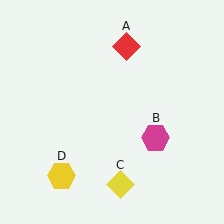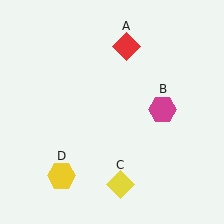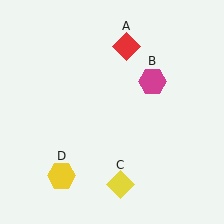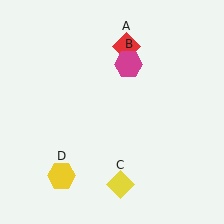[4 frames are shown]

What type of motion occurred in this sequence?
The magenta hexagon (object B) rotated counterclockwise around the center of the scene.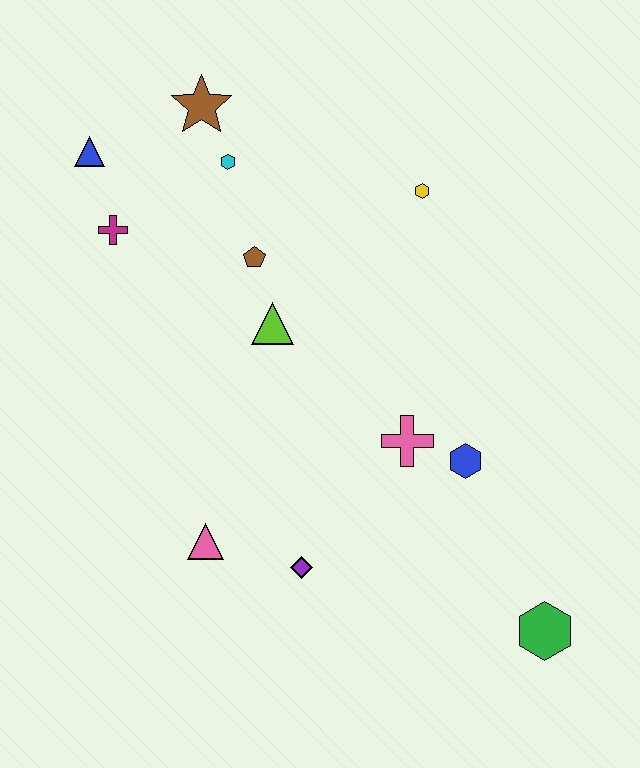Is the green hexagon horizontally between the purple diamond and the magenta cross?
No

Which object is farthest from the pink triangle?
The brown star is farthest from the pink triangle.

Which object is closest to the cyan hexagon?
The brown star is closest to the cyan hexagon.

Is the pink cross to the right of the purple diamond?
Yes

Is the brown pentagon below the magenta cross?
Yes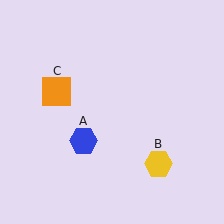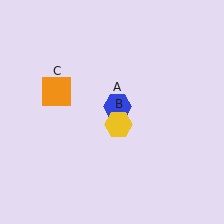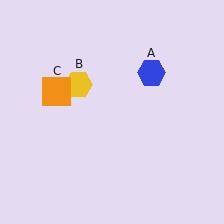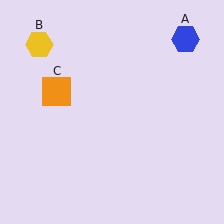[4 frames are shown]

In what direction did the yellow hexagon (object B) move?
The yellow hexagon (object B) moved up and to the left.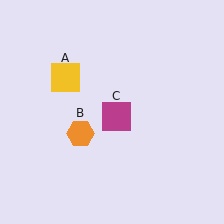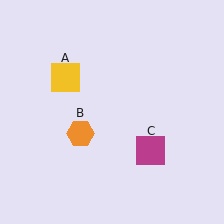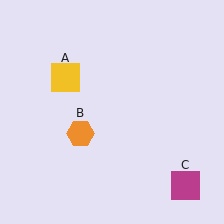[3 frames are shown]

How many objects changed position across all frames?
1 object changed position: magenta square (object C).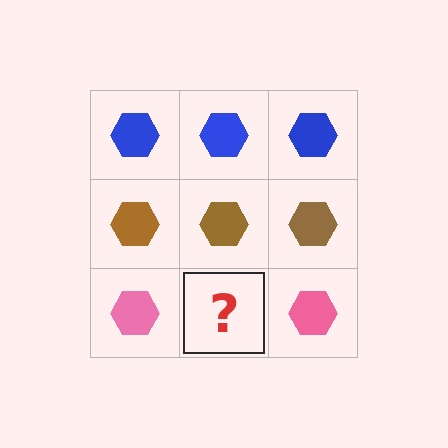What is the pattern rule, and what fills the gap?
The rule is that each row has a consistent color. The gap should be filled with a pink hexagon.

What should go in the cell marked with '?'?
The missing cell should contain a pink hexagon.